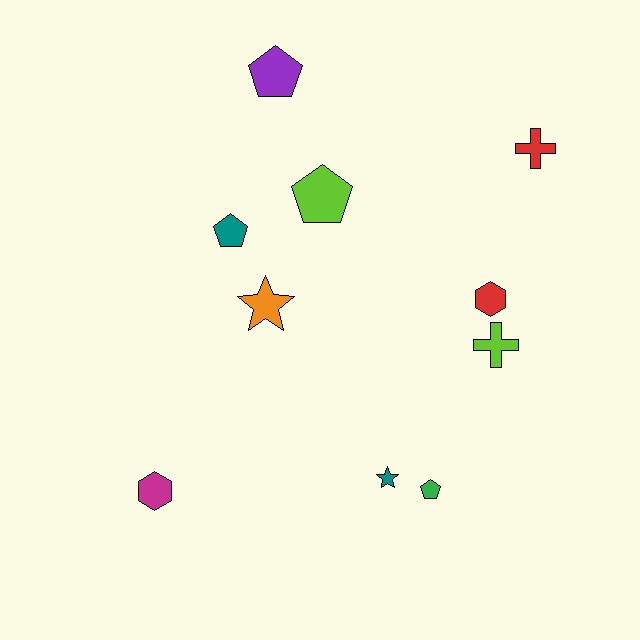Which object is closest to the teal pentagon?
The orange star is closest to the teal pentagon.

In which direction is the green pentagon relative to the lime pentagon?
The green pentagon is below the lime pentagon.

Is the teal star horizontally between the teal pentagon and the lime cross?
Yes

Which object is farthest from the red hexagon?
The magenta hexagon is farthest from the red hexagon.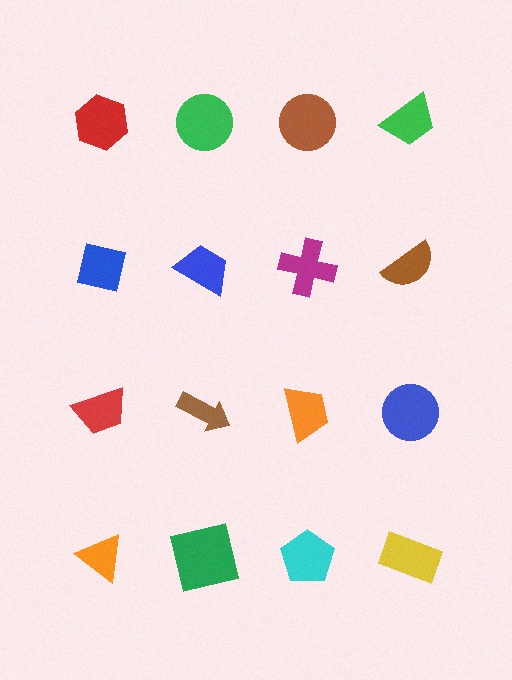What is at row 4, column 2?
A green square.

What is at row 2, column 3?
A magenta cross.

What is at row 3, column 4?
A blue circle.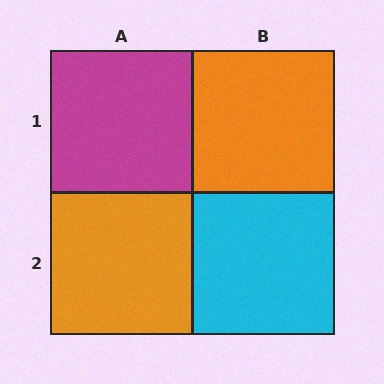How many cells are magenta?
1 cell is magenta.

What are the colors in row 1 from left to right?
Magenta, orange.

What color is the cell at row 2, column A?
Orange.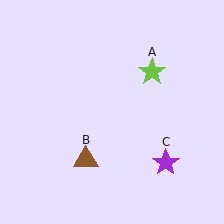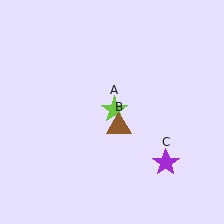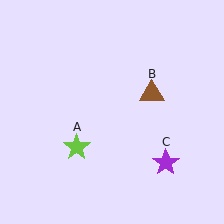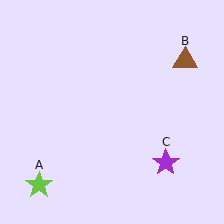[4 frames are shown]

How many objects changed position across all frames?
2 objects changed position: lime star (object A), brown triangle (object B).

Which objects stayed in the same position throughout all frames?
Purple star (object C) remained stationary.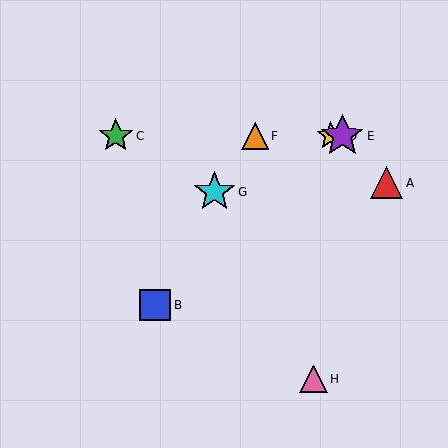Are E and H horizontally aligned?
No, E is at y≈136 and H is at y≈379.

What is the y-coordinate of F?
Object F is at y≈136.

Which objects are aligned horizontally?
Objects C, D, E, F are aligned horizontally.